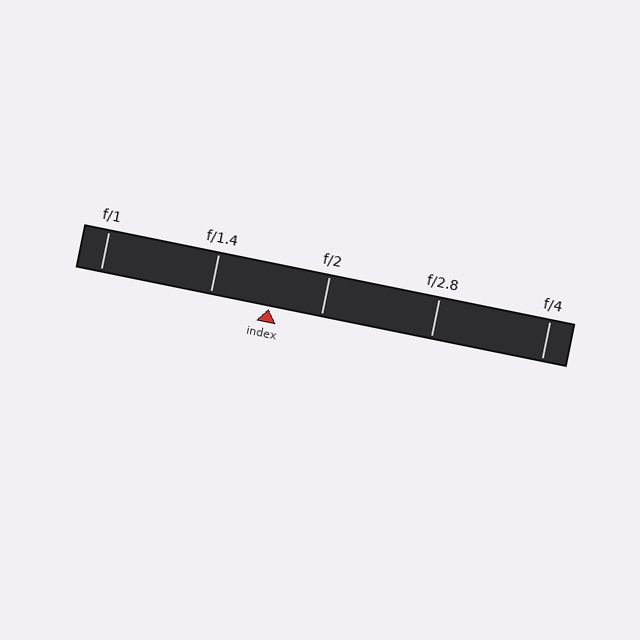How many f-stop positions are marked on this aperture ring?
There are 5 f-stop positions marked.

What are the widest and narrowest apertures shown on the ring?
The widest aperture shown is f/1 and the narrowest is f/4.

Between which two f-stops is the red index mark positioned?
The index mark is between f/1.4 and f/2.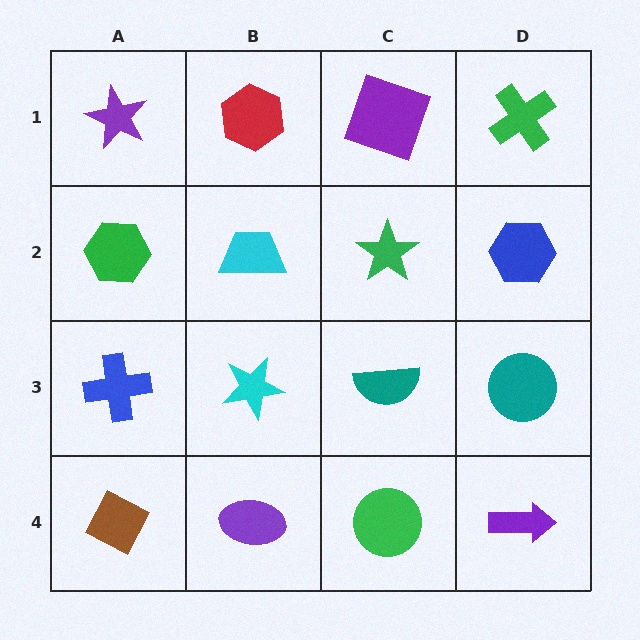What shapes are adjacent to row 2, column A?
A purple star (row 1, column A), a blue cross (row 3, column A), a cyan trapezoid (row 2, column B).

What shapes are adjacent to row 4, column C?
A teal semicircle (row 3, column C), a purple ellipse (row 4, column B), a purple arrow (row 4, column D).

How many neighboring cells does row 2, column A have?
3.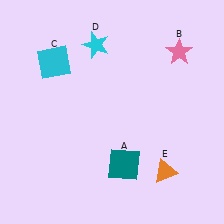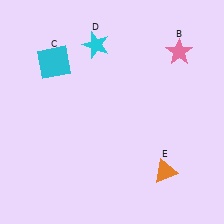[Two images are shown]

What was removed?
The teal square (A) was removed in Image 2.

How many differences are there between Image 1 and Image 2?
There is 1 difference between the two images.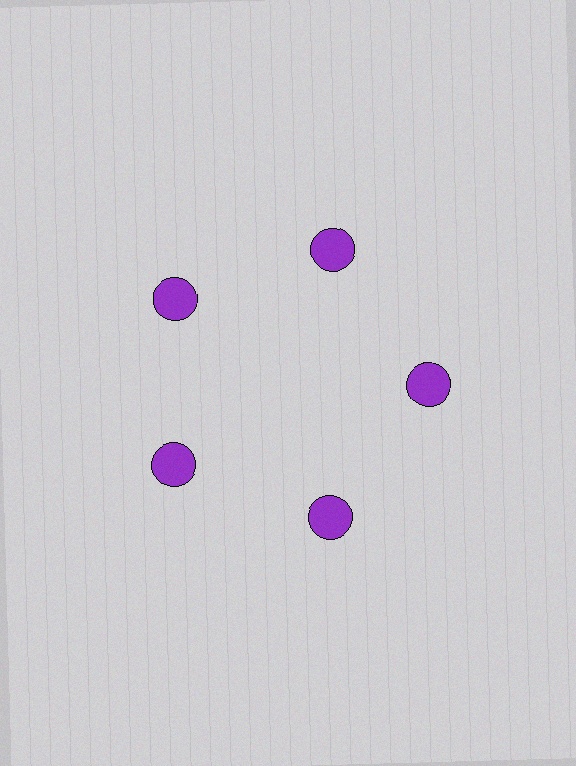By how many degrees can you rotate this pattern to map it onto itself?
The pattern maps onto itself every 72 degrees of rotation.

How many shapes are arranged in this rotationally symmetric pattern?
There are 5 shapes, arranged in 5 groups of 1.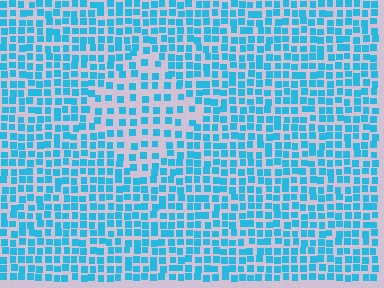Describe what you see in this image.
The image contains small cyan elements arranged at two different densities. A diamond-shaped region is visible where the elements are less densely packed than the surrounding area.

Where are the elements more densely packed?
The elements are more densely packed outside the diamond boundary.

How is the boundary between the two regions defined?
The boundary is defined by a change in element density (approximately 1.7x ratio). All elements are the same color, size, and shape.